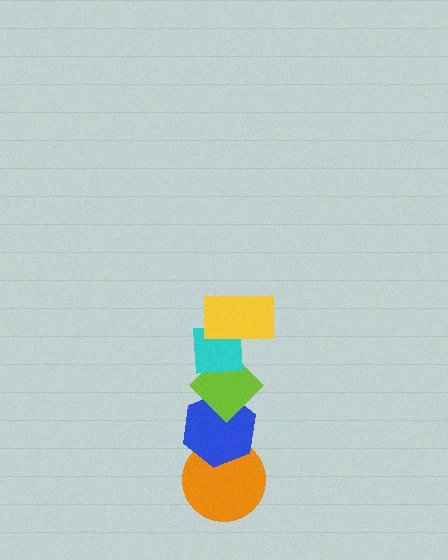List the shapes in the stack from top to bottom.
From top to bottom: the yellow rectangle, the cyan square, the lime diamond, the blue hexagon, the orange circle.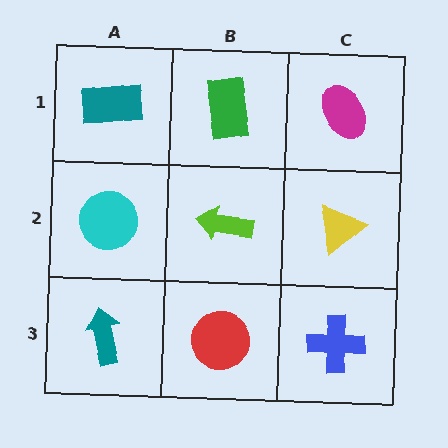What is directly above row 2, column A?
A teal rectangle.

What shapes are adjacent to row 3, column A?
A cyan circle (row 2, column A), a red circle (row 3, column B).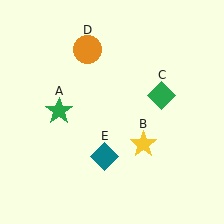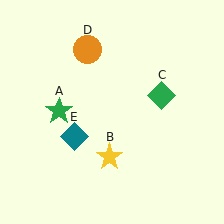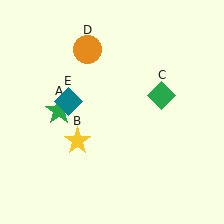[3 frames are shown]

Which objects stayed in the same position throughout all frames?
Green star (object A) and green diamond (object C) and orange circle (object D) remained stationary.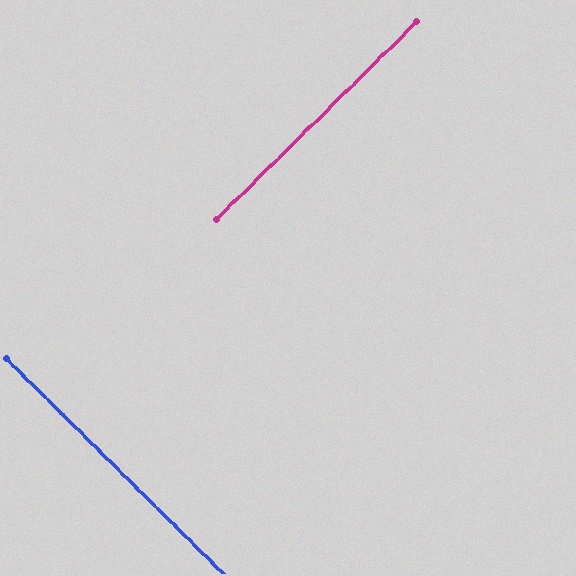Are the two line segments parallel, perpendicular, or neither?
Perpendicular — they meet at approximately 89°.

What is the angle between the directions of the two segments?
Approximately 89 degrees.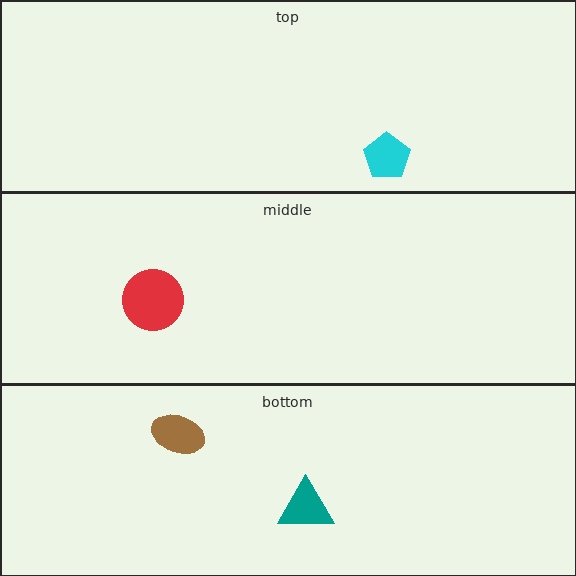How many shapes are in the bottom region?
2.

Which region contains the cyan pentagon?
The top region.